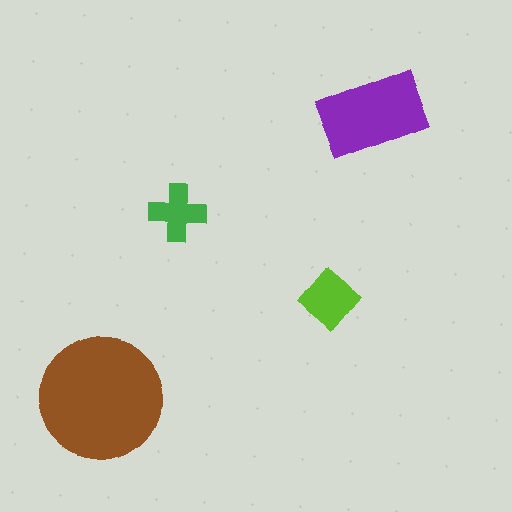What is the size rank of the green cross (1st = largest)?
4th.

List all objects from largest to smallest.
The brown circle, the purple rectangle, the lime diamond, the green cross.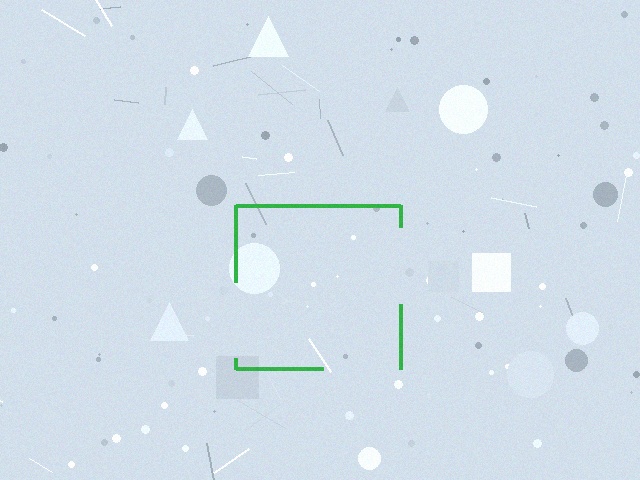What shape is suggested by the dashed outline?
The dashed outline suggests a square.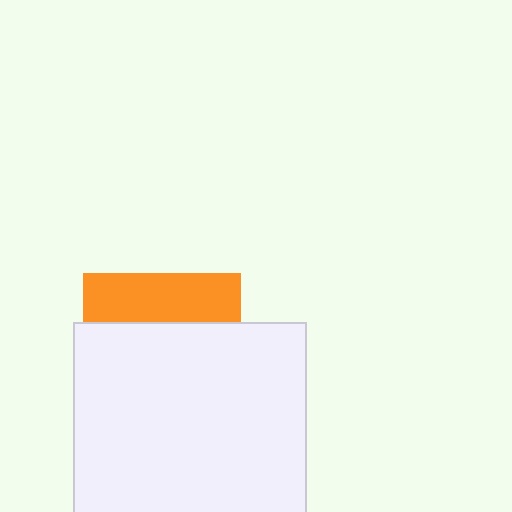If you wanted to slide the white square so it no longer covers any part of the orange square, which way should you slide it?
Slide it down — that is the most direct way to separate the two shapes.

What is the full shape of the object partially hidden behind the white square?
The partially hidden object is an orange square.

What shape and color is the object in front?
The object in front is a white square.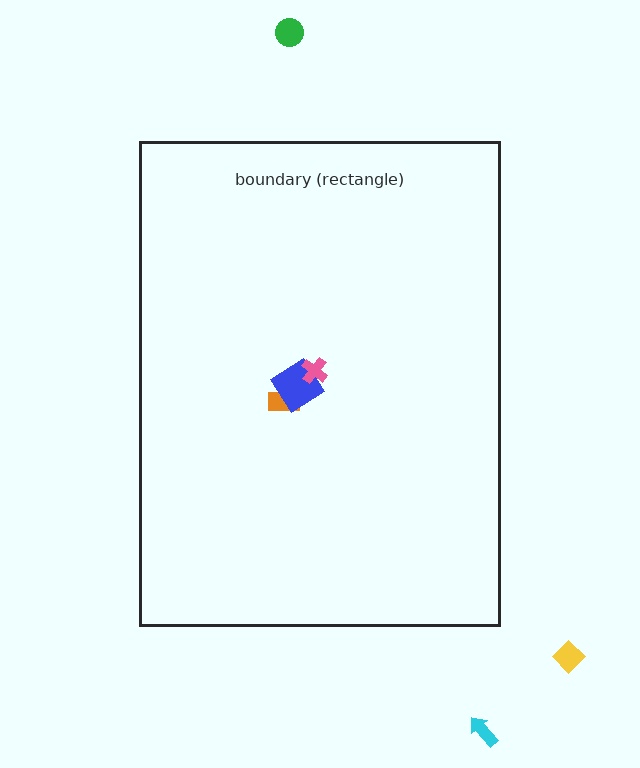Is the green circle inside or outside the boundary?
Outside.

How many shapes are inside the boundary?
3 inside, 3 outside.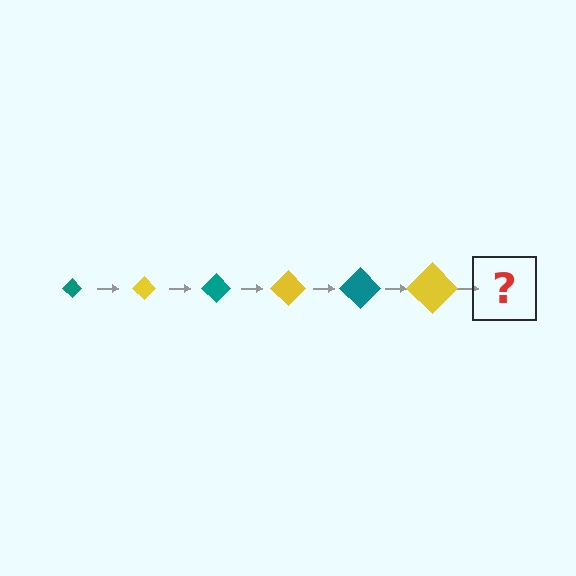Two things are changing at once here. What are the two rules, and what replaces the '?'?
The two rules are that the diamond grows larger each step and the color cycles through teal and yellow. The '?' should be a teal diamond, larger than the previous one.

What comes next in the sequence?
The next element should be a teal diamond, larger than the previous one.